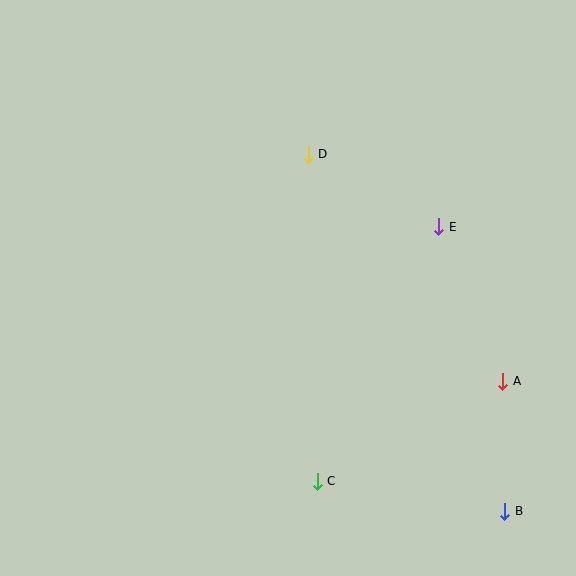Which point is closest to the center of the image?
Point D at (308, 154) is closest to the center.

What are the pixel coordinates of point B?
Point B is at (505, 511).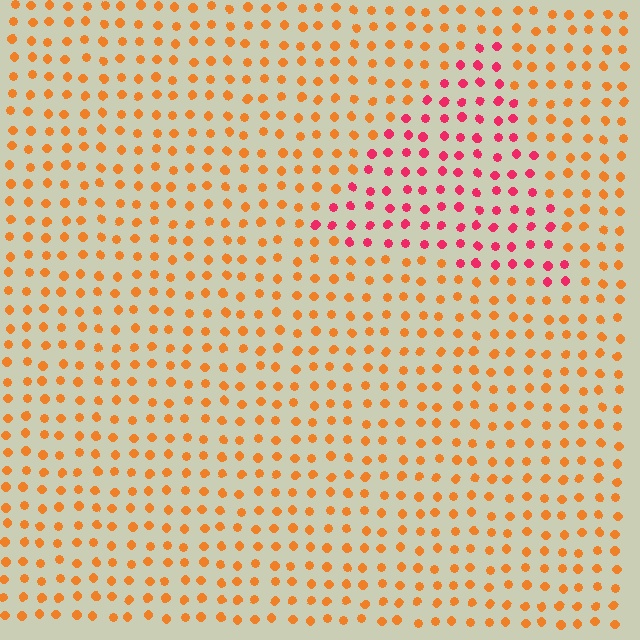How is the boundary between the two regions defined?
The boundary is defined purely by a slight shift in hue (about 46 degrees). Spacing, size, and orientation are identical on both sides.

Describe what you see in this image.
The image is filled with small orange elements in a uniform arrangement. A triangle-shaped region is visible where the elements are tinted to a slightly different hue, forming a subtle color boundary.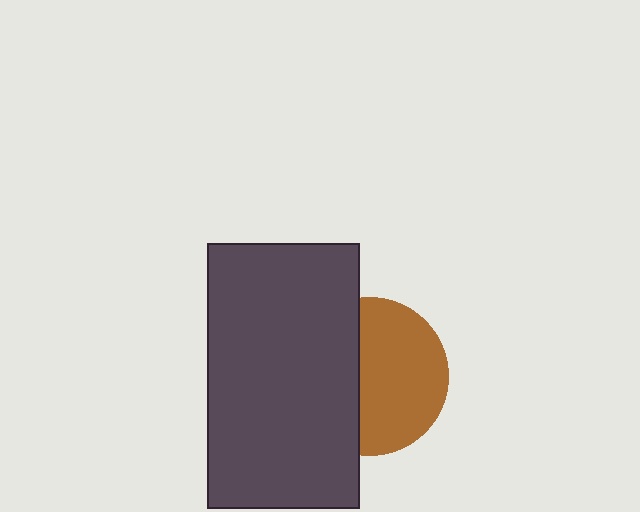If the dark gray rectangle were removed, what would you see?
You would see the complete brown circle.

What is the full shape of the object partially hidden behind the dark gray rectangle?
The partially hidden object is a brown circle.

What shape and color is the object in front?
The object in front is a dark gray rectangle.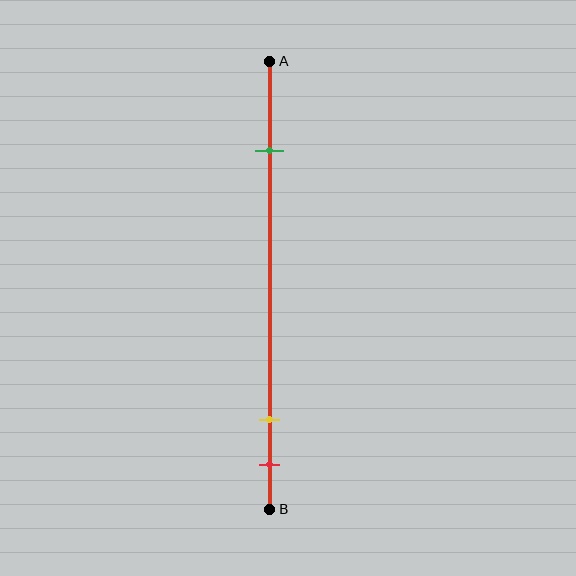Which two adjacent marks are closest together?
The yellow and red marks are the closest adjacent pair.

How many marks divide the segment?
There are 3 marks dividing the segment.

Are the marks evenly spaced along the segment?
No, the marks are not evenly spaced.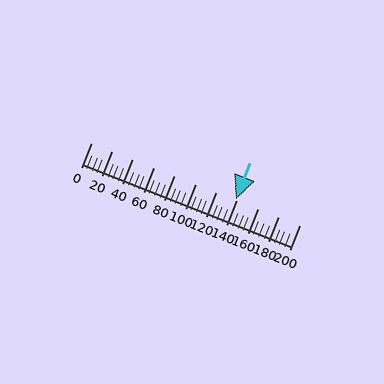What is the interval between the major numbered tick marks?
The major tick marks are spaced 20 units apart.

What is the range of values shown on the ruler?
The ruler shows values from 0 to 200.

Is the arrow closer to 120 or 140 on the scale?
The arrow is closer to 140.